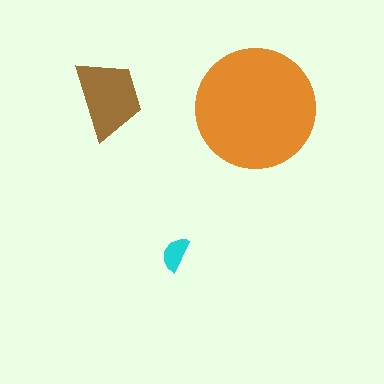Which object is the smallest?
The cyan semicircle.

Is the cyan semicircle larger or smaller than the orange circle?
Smaller.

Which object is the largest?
The orange circle.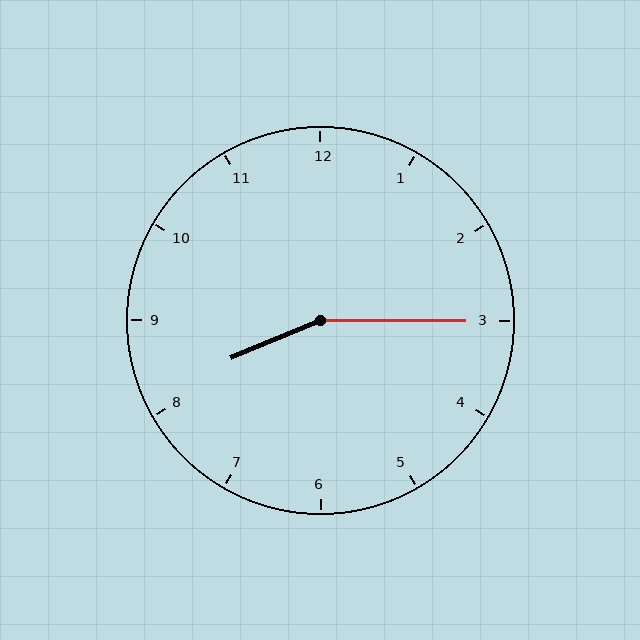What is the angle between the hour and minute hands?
Approximately 158 degrees.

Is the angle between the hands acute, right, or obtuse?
It is obtuse.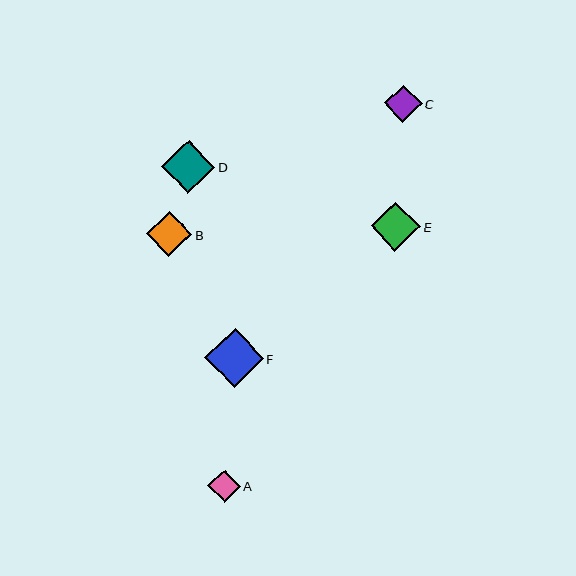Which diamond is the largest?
Diamond F is the largest with a size of approximately 59 pixels.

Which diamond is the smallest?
Diamond A is the smallest with a size of approximately 33 pixels.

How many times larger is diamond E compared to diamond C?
Diamond E is approximately 1.3 times the size of diamond C.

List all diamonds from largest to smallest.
From largest to smallest: F, D, E, B, C, A.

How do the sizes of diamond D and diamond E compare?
Diamond D and diamond E are approximately the same size.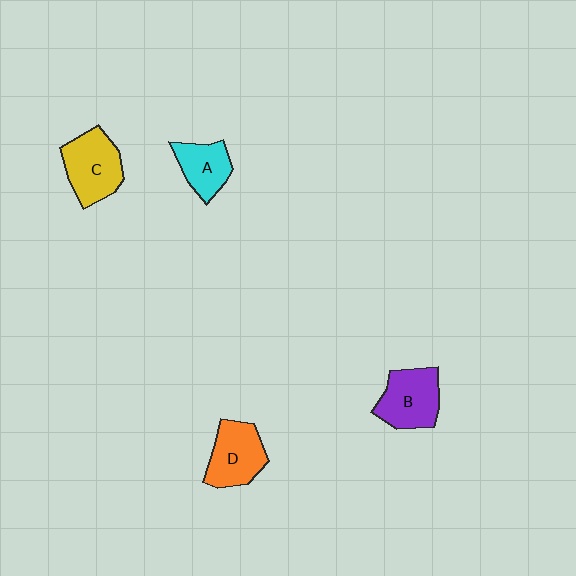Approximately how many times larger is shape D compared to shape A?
Approximately 1.3 times.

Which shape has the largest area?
Shape C (yellow).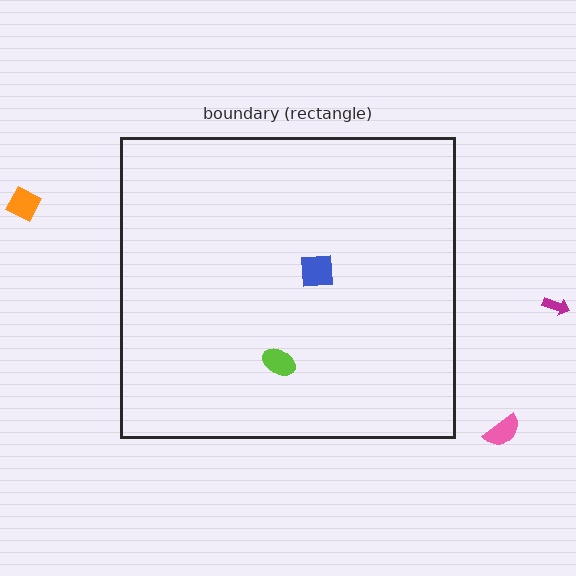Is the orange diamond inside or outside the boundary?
Outside.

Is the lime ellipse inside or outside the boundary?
Inside.